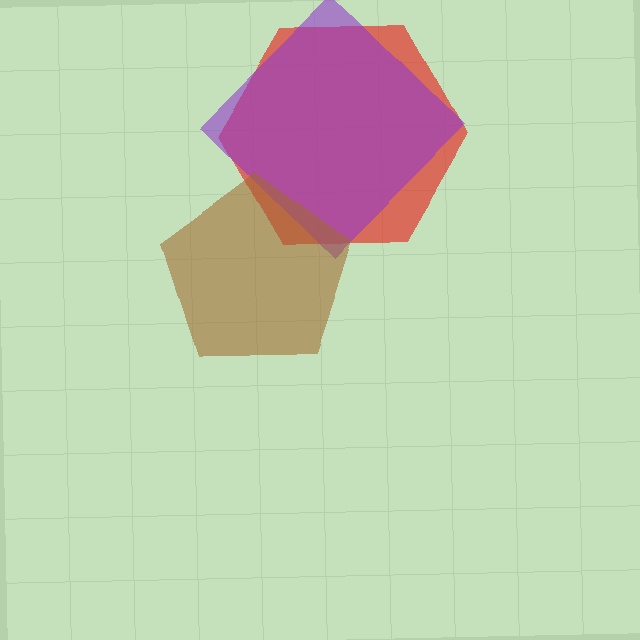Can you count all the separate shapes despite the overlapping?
Yes, there are 3 separate shapes.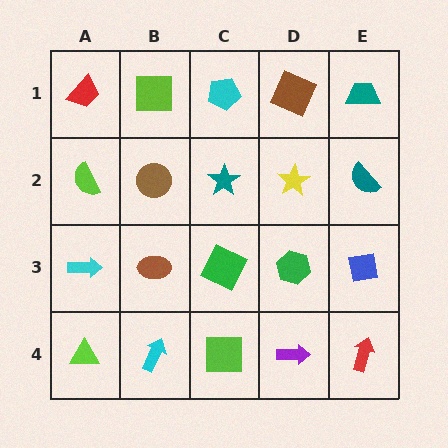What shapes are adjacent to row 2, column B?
A lime square (row 1, column B), a brown ellipse (row 3, column B), a lime semicircle (row 2, column A), a teal star (row 2, column C).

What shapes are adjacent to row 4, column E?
A blue square (row 3, column E), a purple arrow (row 4, column D).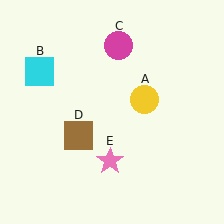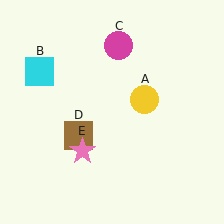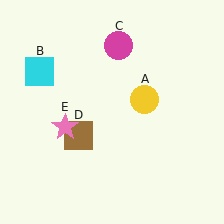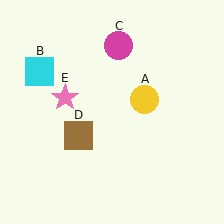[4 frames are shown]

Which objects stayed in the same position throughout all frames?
Yellow circle (object A) and cyan square (object B) and magenta circle (object C) and brown square (object D) remained stationary.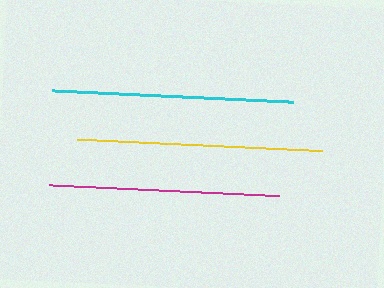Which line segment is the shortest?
The magenta line is the shortest at approximately 230 pixels.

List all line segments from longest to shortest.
From longest to shortest: yellow, cyan, magenta.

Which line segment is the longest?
The yellow line is the longest at approximately 246 pixels.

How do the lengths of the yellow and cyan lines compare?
The yellow and cyan lines are approximately the same length.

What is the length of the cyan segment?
The cyan segment is approximately 241 pixels long.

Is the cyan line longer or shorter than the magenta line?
The cyan line is longer than the magenta line.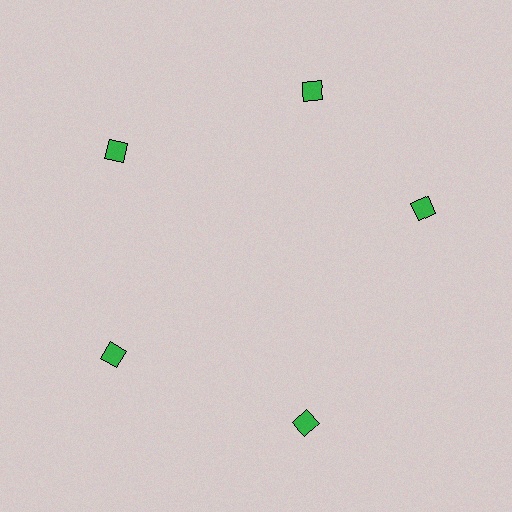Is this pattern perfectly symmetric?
No. The 5 green diamonds are arranged in a ring, but one element near the 3 o'clock position is rotated out of alignment along the ring, breaking the 5-fold rotational symmetry.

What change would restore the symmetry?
The symmetry would be restored by rotating it back into even spacing with its neighbors so that all 5 diamonds sit at equal angles and equal distance from the center.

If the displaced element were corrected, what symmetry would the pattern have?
It would have 5-fold rotational symmetry — the pattern would map onto itself every 72 degrees.